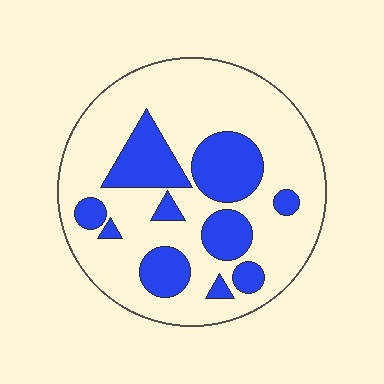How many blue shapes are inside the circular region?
10.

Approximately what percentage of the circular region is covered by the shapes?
Approximately 25%.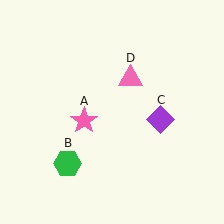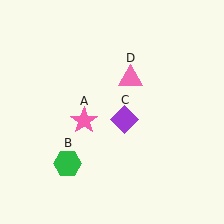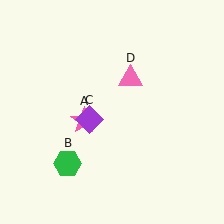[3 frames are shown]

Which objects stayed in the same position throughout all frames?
Pink star (object A) and green hexagon (object B) and pink triangle (object D) remained stationary.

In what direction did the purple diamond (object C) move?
The purple diamond (object C) moved left.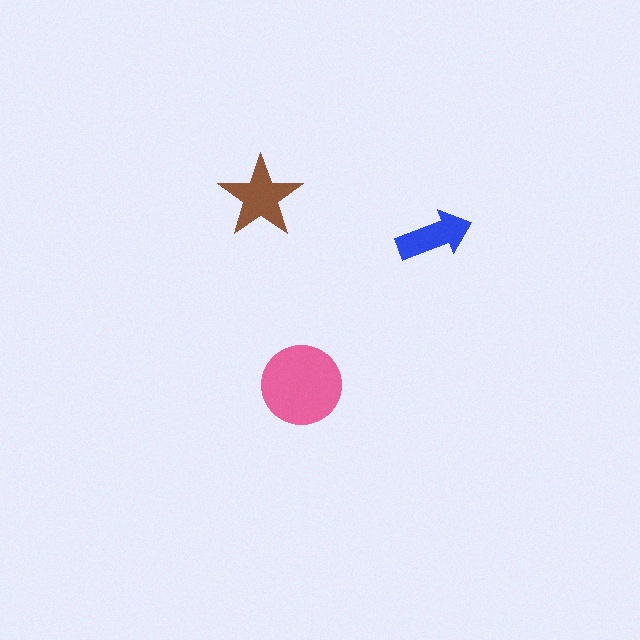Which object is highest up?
The brown star is topmost.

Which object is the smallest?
The blue arrow.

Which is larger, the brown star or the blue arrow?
The brown star.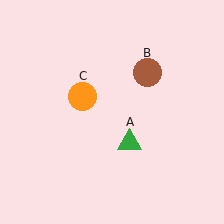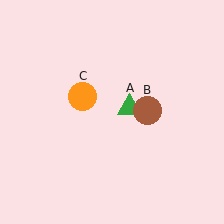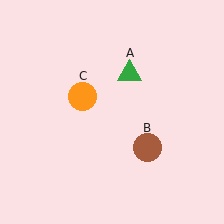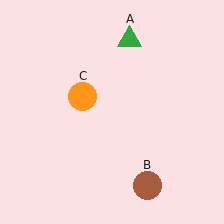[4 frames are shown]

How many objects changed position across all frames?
2 objects changed position: green triangle (object A), brown circle (object B).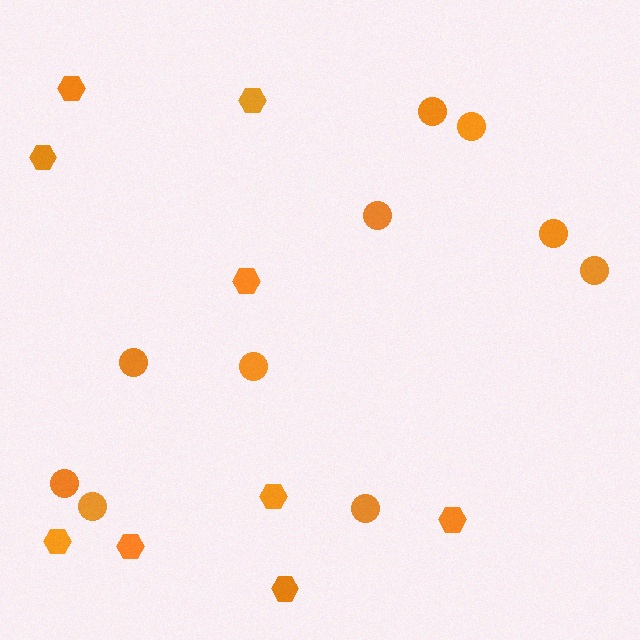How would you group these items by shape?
There are 2 groups: one group of circles (10) and one group of hexagons (9).